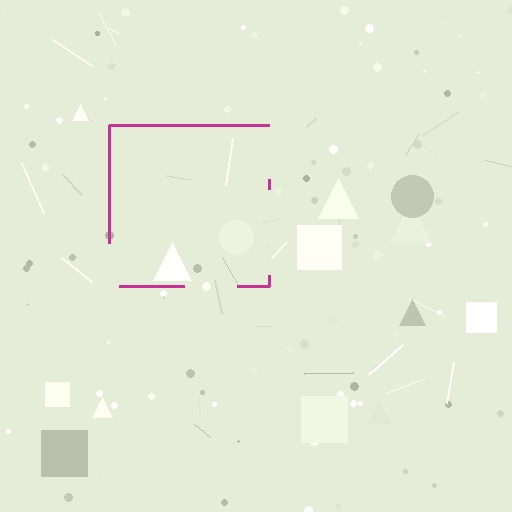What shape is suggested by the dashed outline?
The dashed outline suggests a square.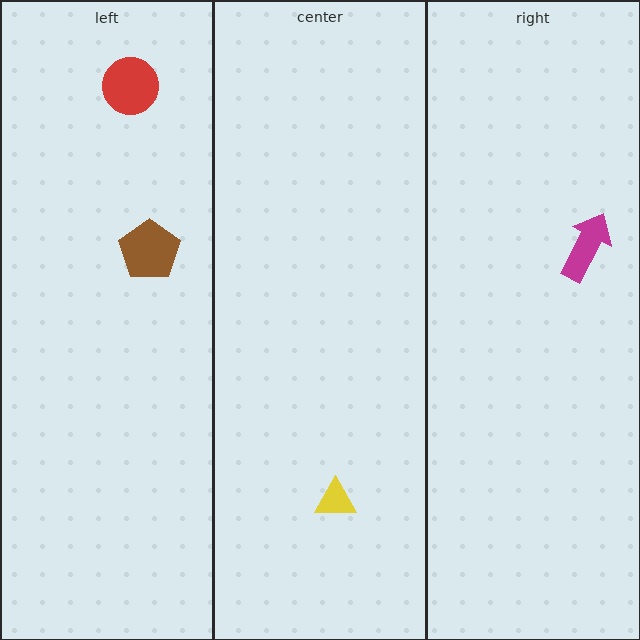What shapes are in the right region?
The magenta arrow.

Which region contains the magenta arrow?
The right region.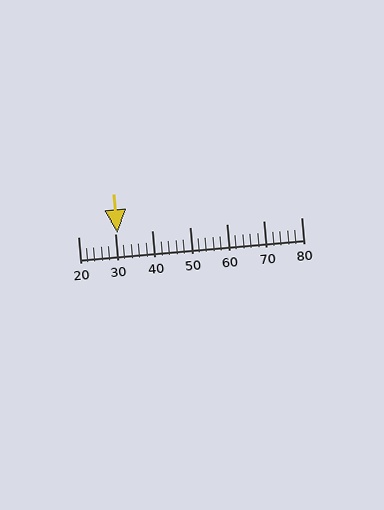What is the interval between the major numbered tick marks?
The major tick marks are spaced 10 units apart.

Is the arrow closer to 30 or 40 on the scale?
The arrow is closer to 30.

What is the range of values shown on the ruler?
The ruler shows values from 20 to 80.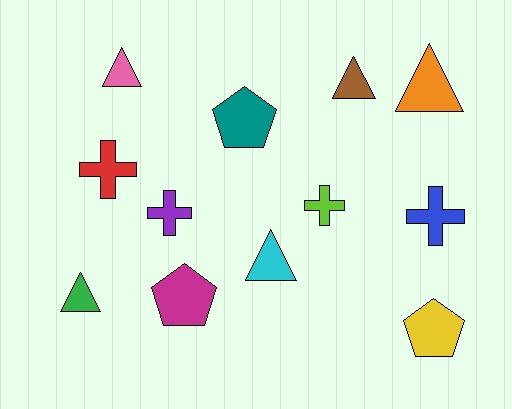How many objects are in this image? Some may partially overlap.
There are 12 objects.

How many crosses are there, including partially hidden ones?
There are 4 crosses.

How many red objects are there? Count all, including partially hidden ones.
There is 1 red object.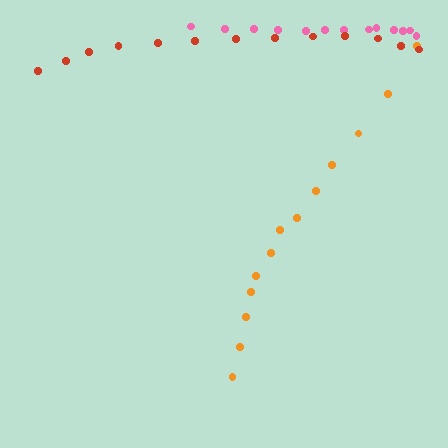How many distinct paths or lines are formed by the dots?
There are 3 distinct paths.